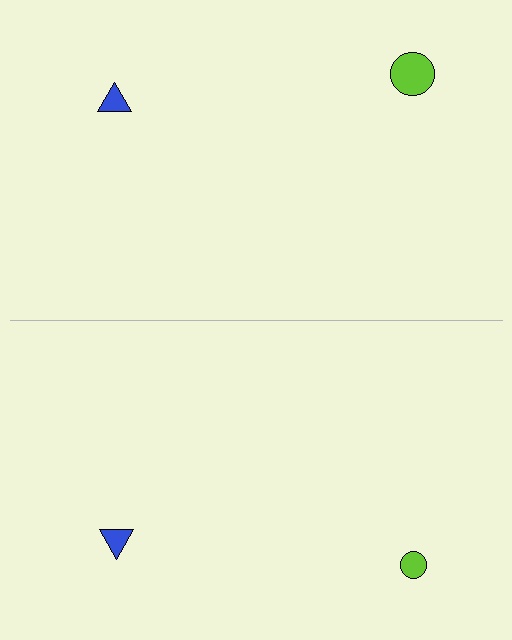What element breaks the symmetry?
The lime circle on the bottom side has a different size than its mirror counterpart.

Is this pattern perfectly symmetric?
No, the pattern is not perfectly symmetric. The lime circle on the bottom side has a different size than its mirror counterpart.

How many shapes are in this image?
There are 4 shapes in this image.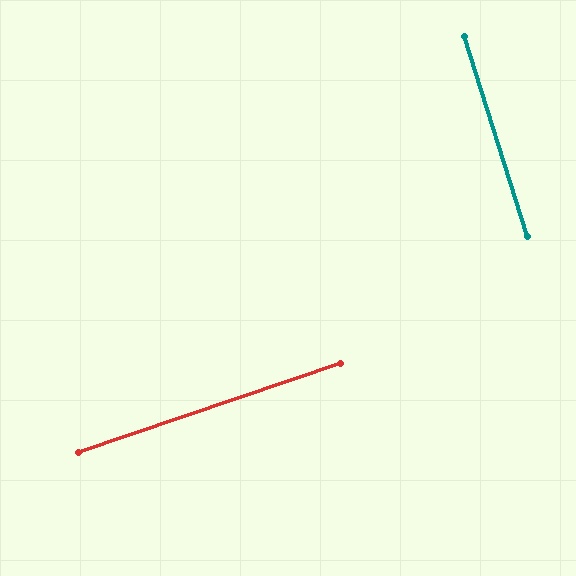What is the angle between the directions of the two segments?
Approximately 89 degrees.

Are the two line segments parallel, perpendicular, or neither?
Perpendicular — they meet at approximately 89°.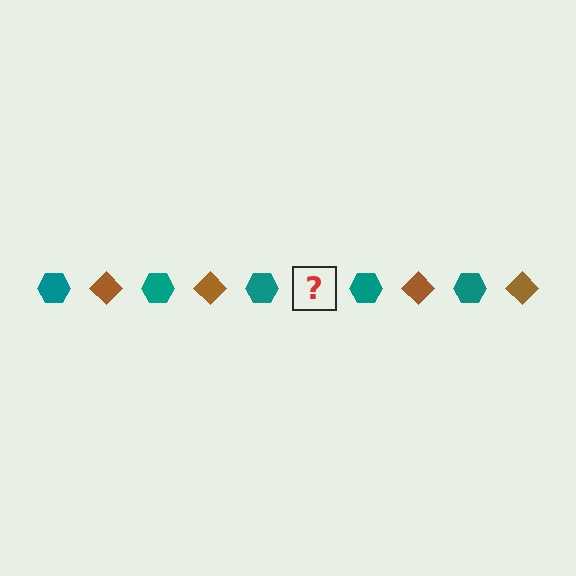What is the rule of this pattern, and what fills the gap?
The rule is that the pattern alternates between teal hexagon and brown diamond. The gap should be filled with a brown diamond.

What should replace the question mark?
The question mark should be replaced with a brown diamond.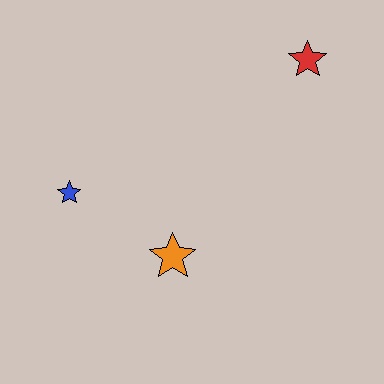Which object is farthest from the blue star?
The red star is farthest from the blue star.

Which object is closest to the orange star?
The blue star is closest to the orange star.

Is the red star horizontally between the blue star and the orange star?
No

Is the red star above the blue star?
Yes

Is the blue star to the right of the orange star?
No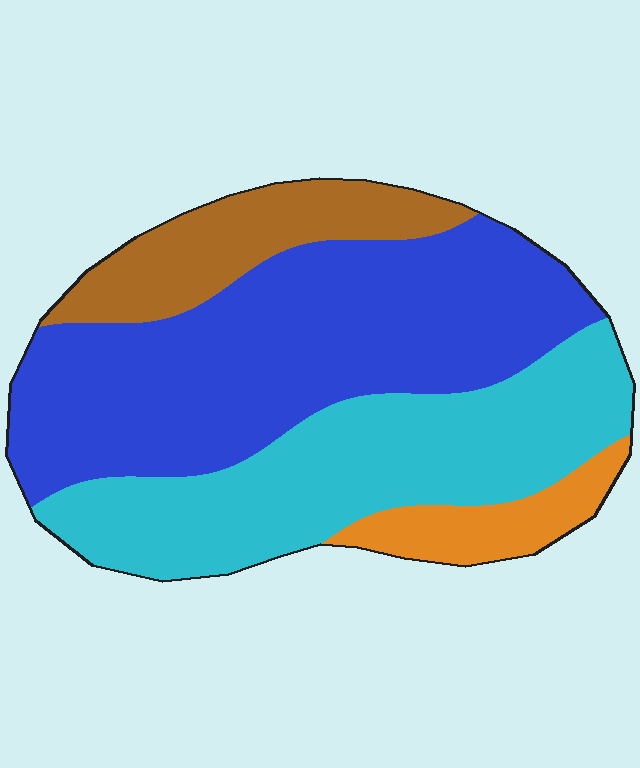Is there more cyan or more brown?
Cyan.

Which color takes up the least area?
Orange, at roughly 10%.